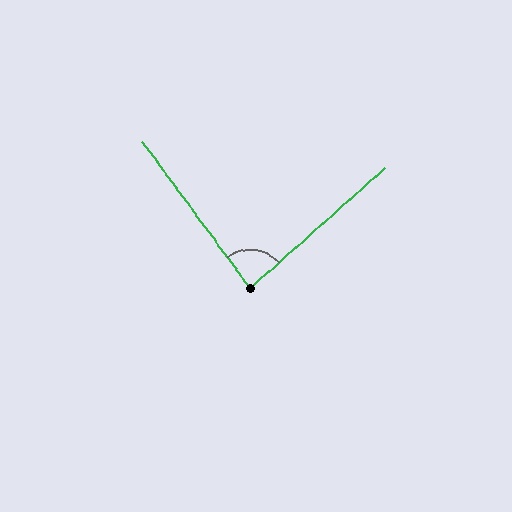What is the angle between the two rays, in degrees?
Approximately 85 degrees.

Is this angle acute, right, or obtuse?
It is acute.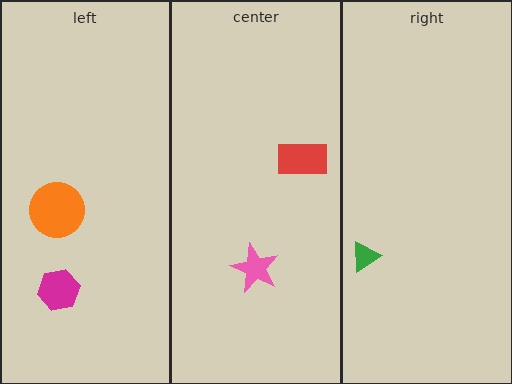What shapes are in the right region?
The green triangle.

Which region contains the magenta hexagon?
The left region.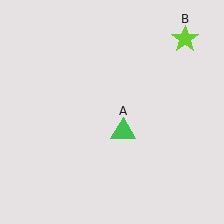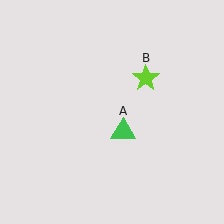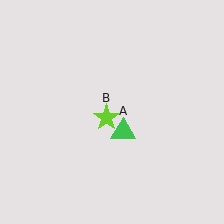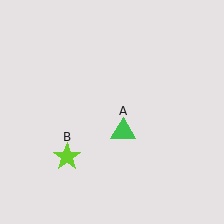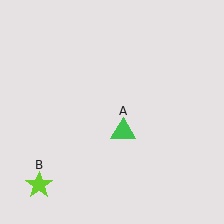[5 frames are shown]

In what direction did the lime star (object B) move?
The lime star (object B) moved down and to the left.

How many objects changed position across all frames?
1 object changed position: lime star (object B).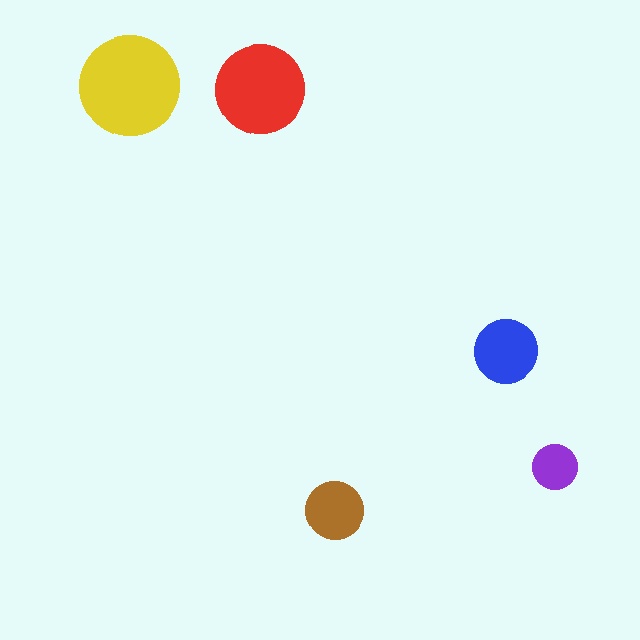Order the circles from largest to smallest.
the yellow one, the red one, the blue one, the brown one, the purple one.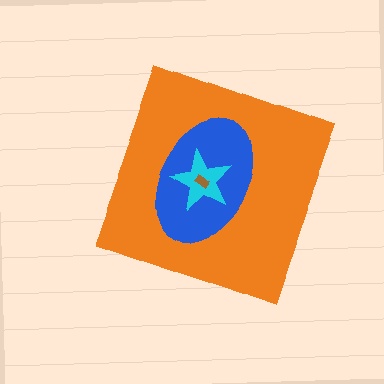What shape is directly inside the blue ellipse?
The cyan star.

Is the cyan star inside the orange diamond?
Yes.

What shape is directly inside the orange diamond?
The blue ellipse.